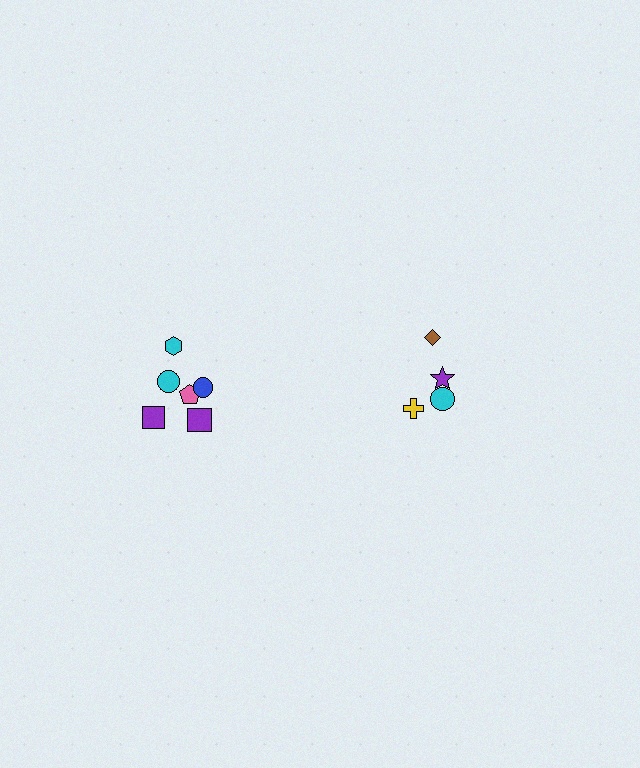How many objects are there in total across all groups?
There are 10 objects.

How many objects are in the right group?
There are 4 objects.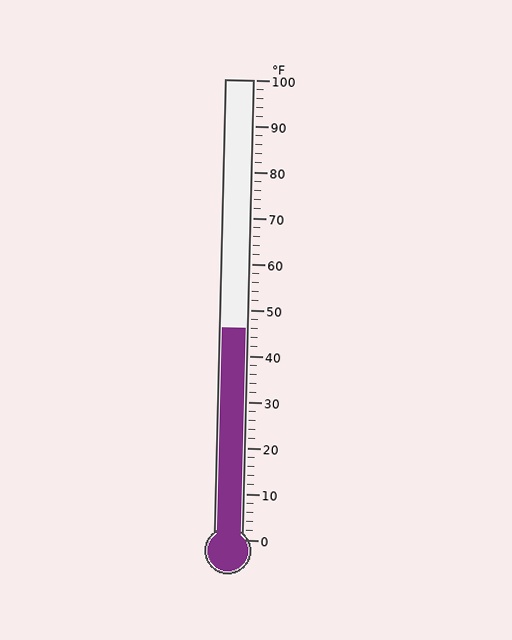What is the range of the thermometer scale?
The thermometer scale ranges from 0°F to 100°F.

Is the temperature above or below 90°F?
The temperature is below 90°F.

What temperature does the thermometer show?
The thermometer shows approximately 46°F.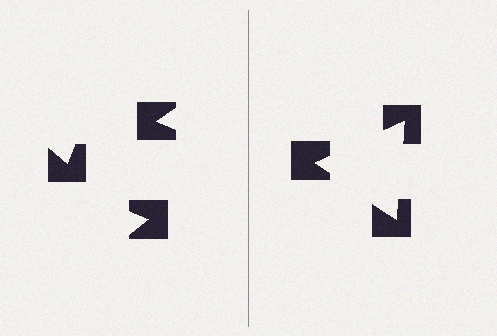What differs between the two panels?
The notched squares are positioned identically on both sides; only the wedge orientations differ. On the right they align to a triangle; on the left they are misaligned.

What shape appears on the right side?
An illusory triangle.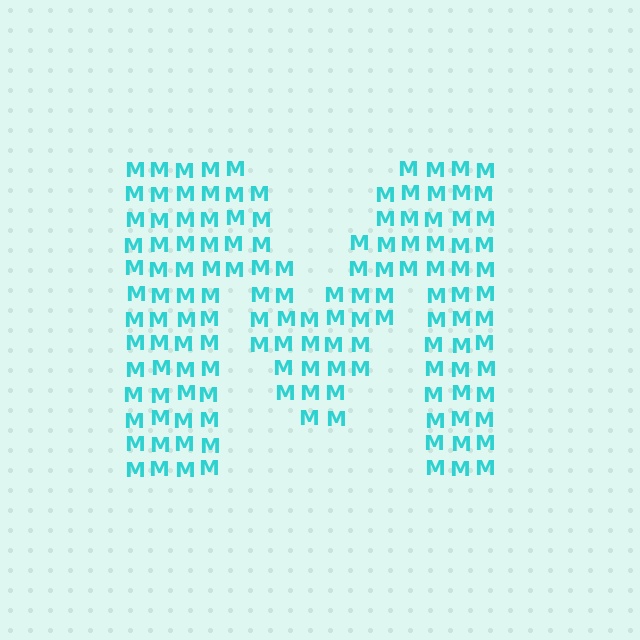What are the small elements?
The small elements are letter M's.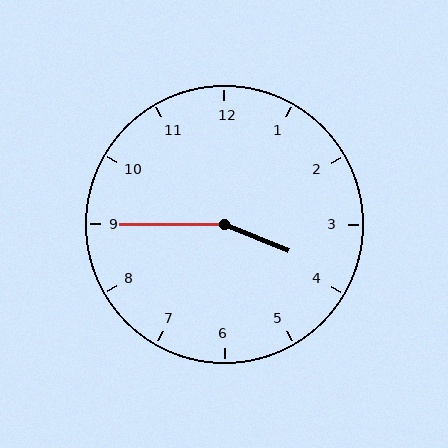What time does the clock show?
3:45.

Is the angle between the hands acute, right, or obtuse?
It is obtuse.